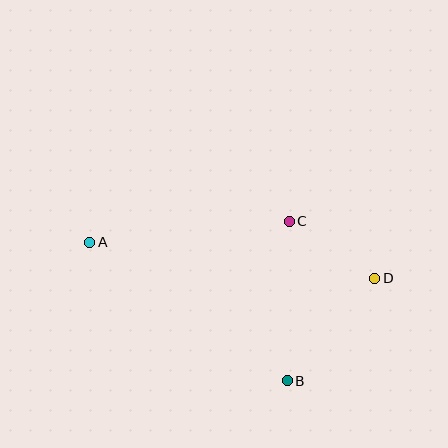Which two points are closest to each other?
Points C and D are closest to each other.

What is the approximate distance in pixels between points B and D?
The distance between B and D is approximately 135 pixels.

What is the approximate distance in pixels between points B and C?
The distance between B and C is approximately 159 pixels.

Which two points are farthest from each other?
Points A and D are farthest from each other.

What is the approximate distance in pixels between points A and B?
The distance between A and B is approximately 241 pixels.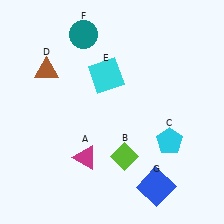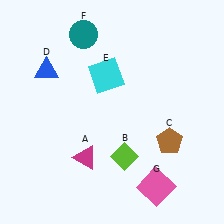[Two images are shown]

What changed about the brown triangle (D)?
In Image 1, D is brown. In Image 2, it changed to blue.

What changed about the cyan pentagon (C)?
In Image 1, C is cyan. In Image 2, it changed to brown.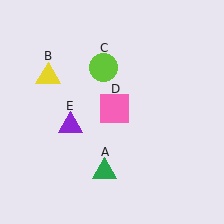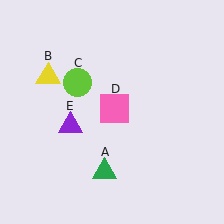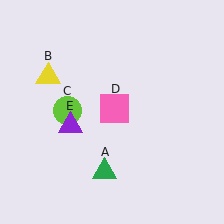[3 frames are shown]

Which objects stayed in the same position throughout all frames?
Green triangle (object A) and yellow triangle (object B) and pink square (object D) and purple triangle (object E) remained stationary.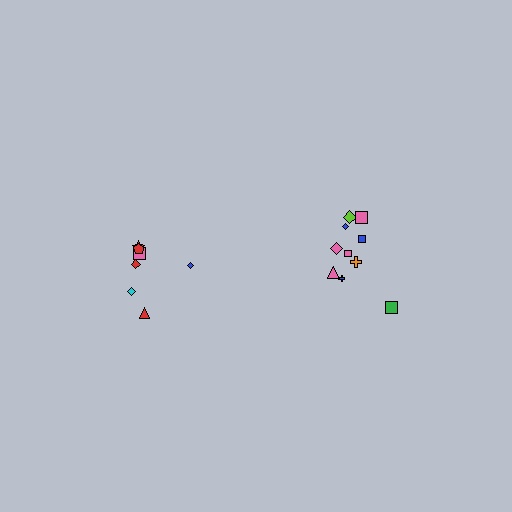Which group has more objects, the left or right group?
The right group.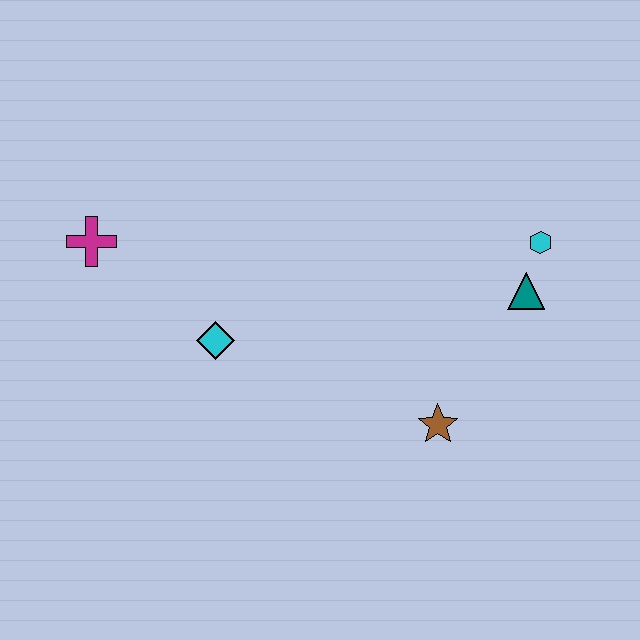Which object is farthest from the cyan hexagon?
The magenta cross is farthest from the cyan hexagon.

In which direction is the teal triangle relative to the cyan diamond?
The teal triangle is to the right of the cyan diamond.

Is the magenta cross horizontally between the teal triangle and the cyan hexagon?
No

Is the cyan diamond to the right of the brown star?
No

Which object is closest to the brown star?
The teal triangle is closest to the brown star.